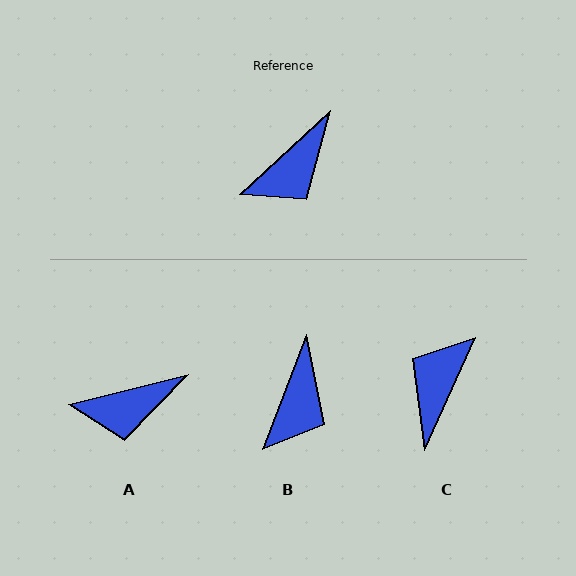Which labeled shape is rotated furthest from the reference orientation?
C, about 157 degrees away.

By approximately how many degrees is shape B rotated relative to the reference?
Approximately 26 degrees counter-clockwise.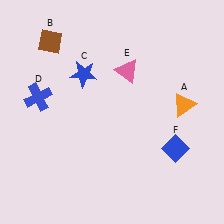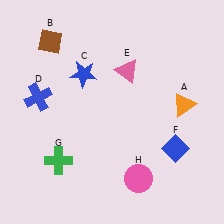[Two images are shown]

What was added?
A green cross (G), a pink circle (H) were added in Image 2.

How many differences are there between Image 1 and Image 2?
There are 2 differences between the two images.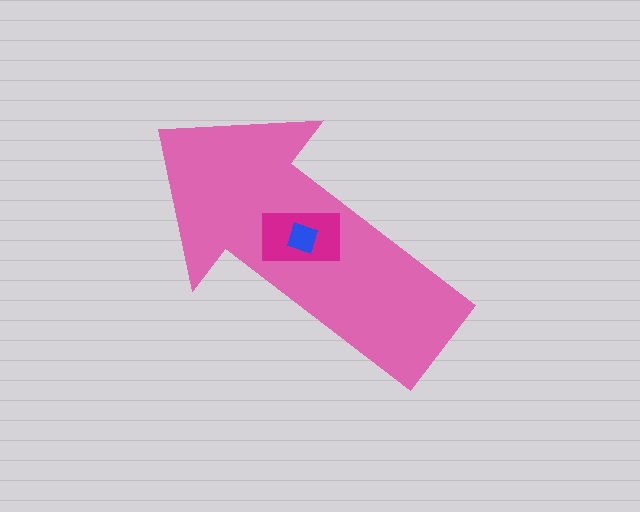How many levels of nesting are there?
3.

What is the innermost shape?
The blue square.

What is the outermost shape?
The pink arrow.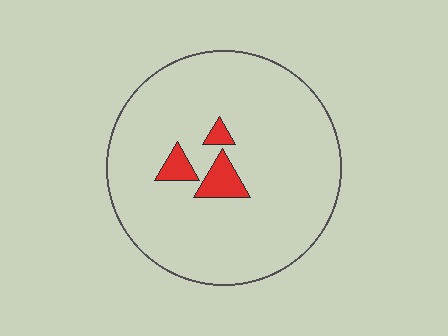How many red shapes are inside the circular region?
3.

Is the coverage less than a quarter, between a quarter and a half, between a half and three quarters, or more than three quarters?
Less than a quarter.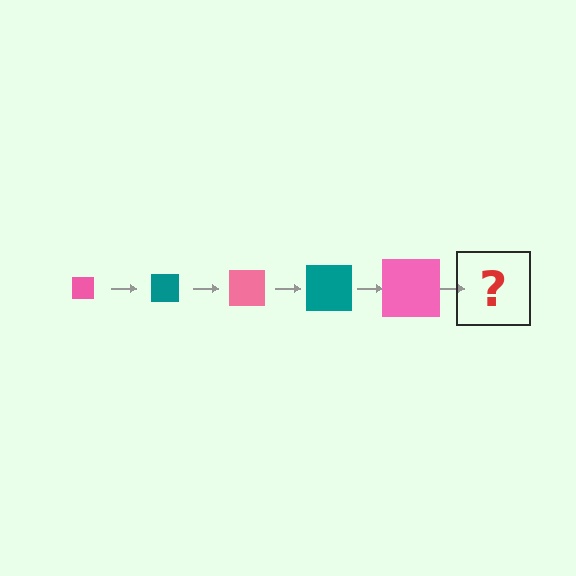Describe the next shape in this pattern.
It should be a teal square, larger than the previous one.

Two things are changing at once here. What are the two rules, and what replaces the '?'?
The two rules are that the square grows larger each step and the color cycles through pink and teal. The '?' should be a teal square, larger than the previous one.